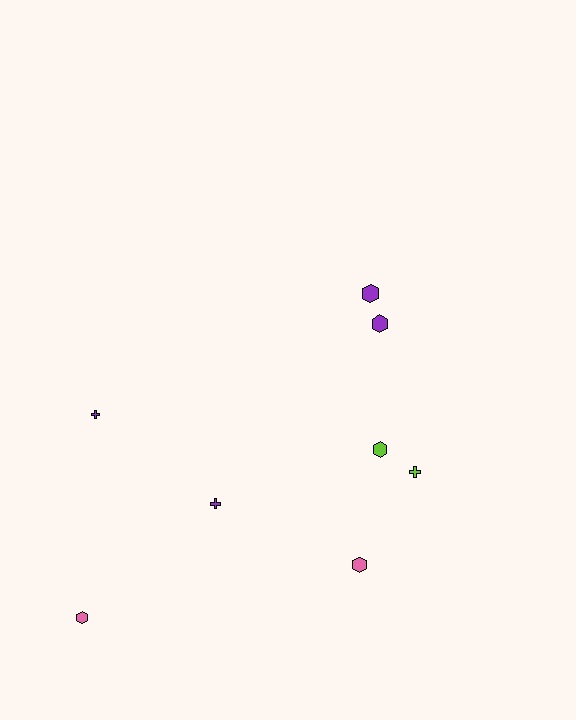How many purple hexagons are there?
There are 2 purple hexagons.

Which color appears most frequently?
Purple, with 4 objects.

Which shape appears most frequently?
Hexagon, with 5 objects.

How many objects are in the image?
There are 8 objects.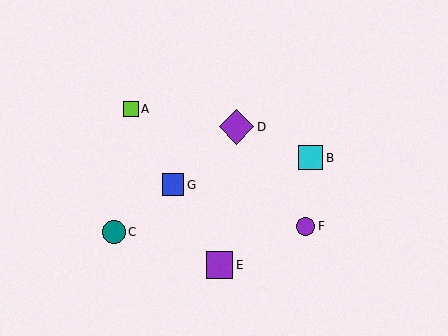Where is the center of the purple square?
The center of the purple square is at (220, 265).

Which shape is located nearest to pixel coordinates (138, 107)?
The lime square (labeled A) at (131, 109) is nearest to that location.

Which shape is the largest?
The purple diamond (labeled D) is the largest.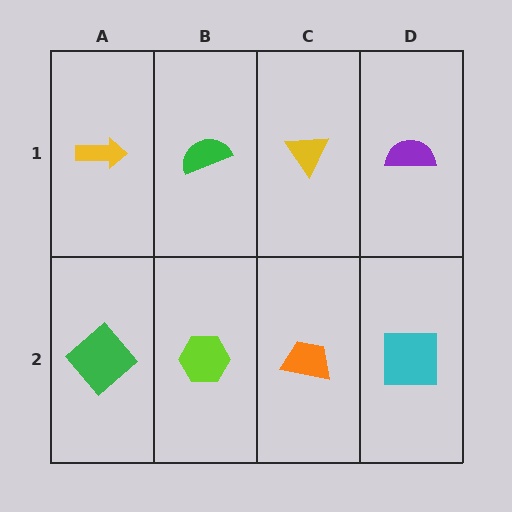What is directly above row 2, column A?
A yellow arrow.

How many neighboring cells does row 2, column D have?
2.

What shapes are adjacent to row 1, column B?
A lime hexagon (row 2, column B), a yellow arrow (row 1, column A), a yellow triangle (row 1, column C).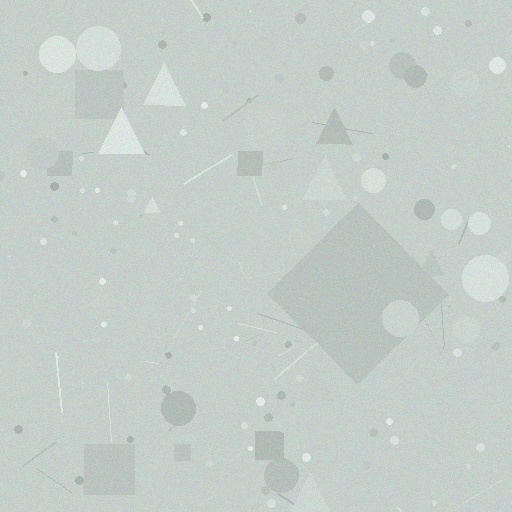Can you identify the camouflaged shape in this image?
The camouflaged shape is a diamond.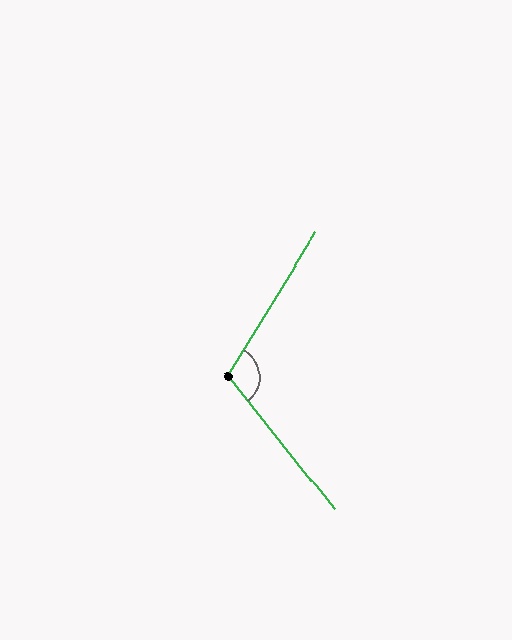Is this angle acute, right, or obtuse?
It is obtuse.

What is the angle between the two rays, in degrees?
Approximately 110 degrees.